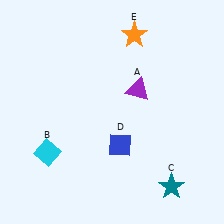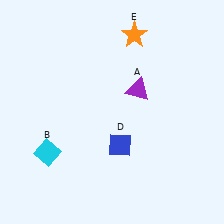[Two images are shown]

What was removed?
The teal star (C) was removed in Image 2.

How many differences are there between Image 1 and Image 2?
There is 1 difference between the two images.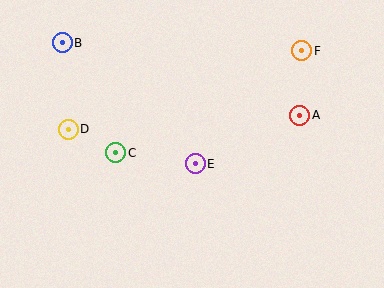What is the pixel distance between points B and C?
The distance between B and C is 122 pixels.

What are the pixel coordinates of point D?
Point D is at (68, 129).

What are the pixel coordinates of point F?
Point F is at (302, 51).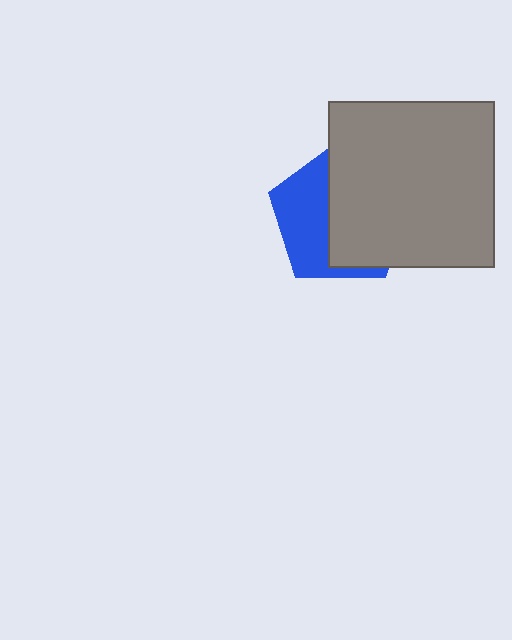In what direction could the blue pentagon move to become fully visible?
The blue pentagon could move left. That would shift it out from behind the gray square entirely.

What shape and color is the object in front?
The object in front is a gray square.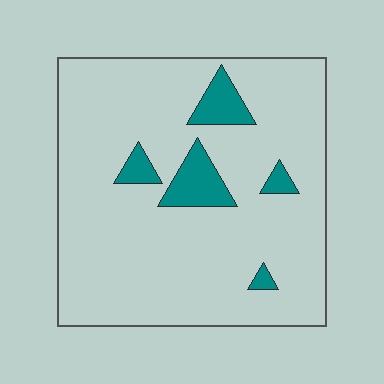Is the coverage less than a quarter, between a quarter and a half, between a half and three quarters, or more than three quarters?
Less than a quarter.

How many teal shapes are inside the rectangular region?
5.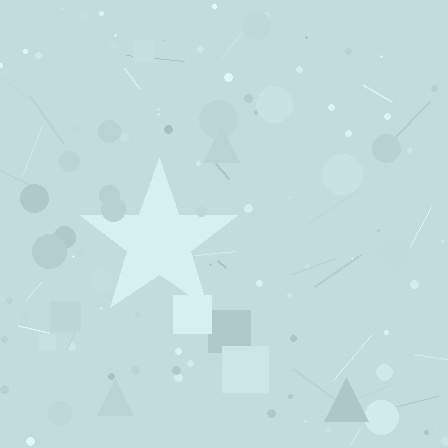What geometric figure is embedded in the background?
A star is embedded in the background.